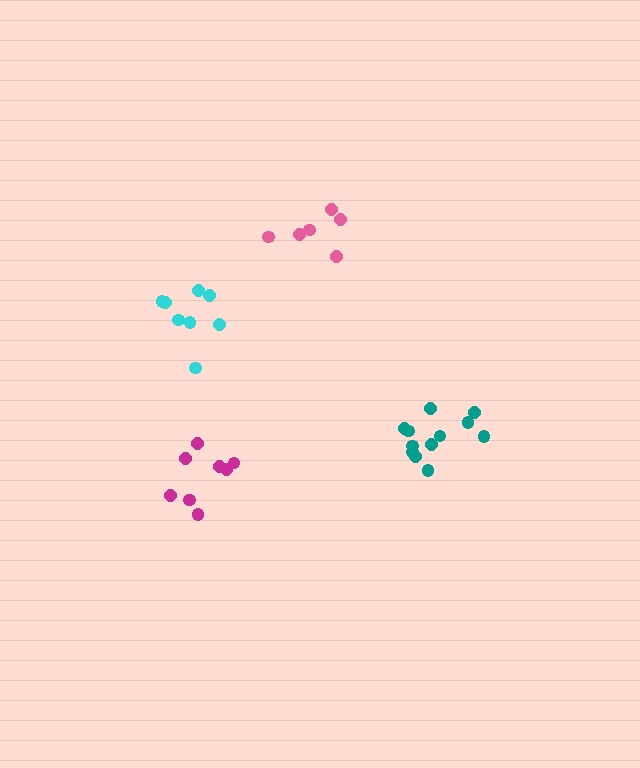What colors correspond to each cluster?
The clusters are colored: magenta, cyan, pink, teal.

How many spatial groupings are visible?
There are 4 spatial groupings.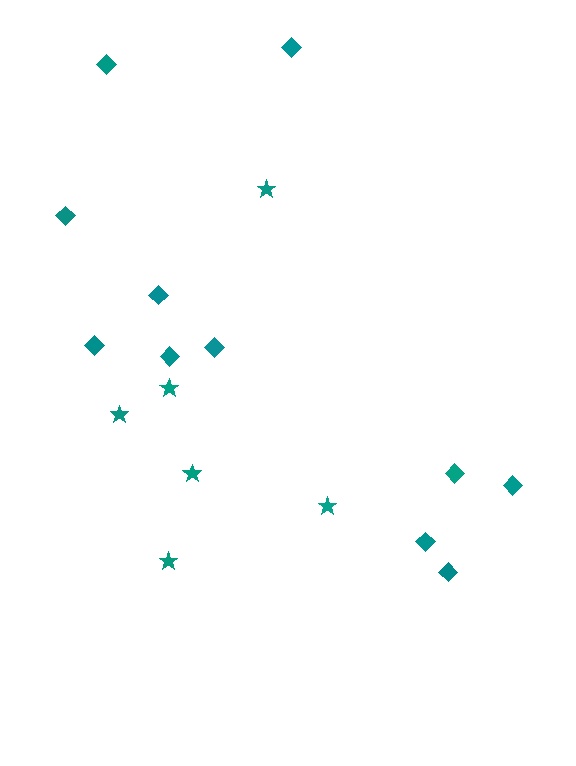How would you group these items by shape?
There are 2 groups: one group of stars (6) and one group of diamonds (11).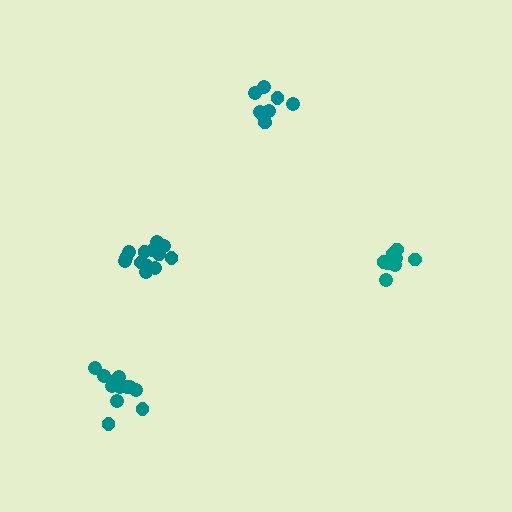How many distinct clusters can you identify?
There are 4 distinct clusters.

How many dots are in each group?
Group 1: 10 dots, Group 2: 12 dots, Group 3: 13 dots, Group 4: 8 dots (43 total).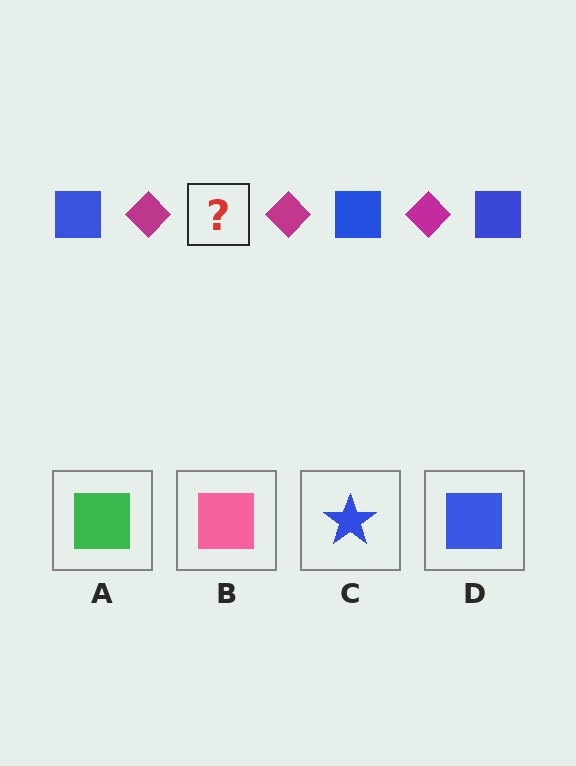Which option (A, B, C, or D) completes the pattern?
D.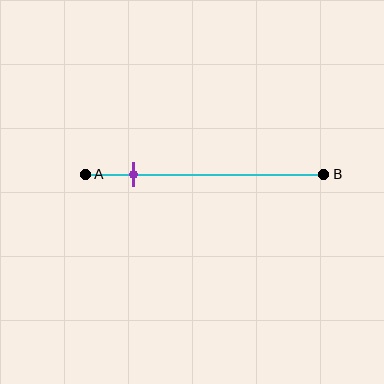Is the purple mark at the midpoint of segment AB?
No, the mark is at about 20% from A, not at the 50% midpoint.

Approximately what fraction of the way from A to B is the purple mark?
The purple mark is approximately 20% of the way from A to B.